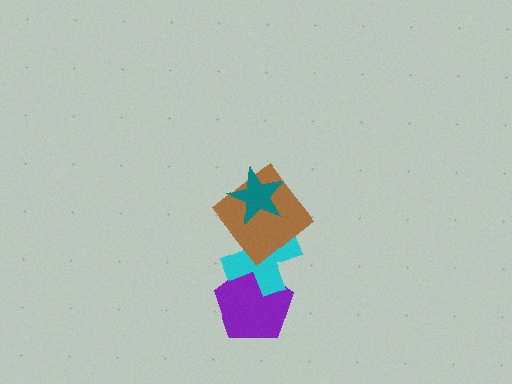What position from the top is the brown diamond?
The brown diamond is 2nd from the top.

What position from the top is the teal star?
The teal star is 1st from the top.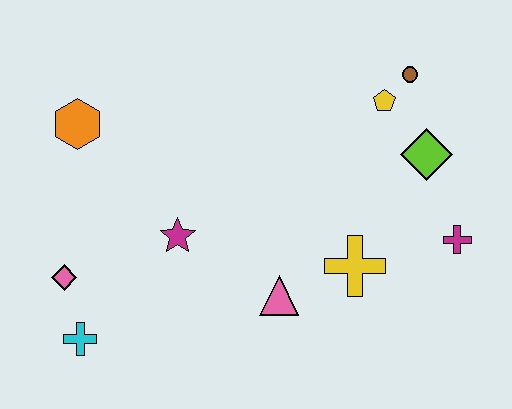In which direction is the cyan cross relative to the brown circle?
The cyan cross is to the left of the brown circle.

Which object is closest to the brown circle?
The yellow pentagon is closest to the brown circle.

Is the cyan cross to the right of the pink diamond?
Yes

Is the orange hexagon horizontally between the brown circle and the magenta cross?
No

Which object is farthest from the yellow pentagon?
The cyan cross is farthest from the yellow pentagon.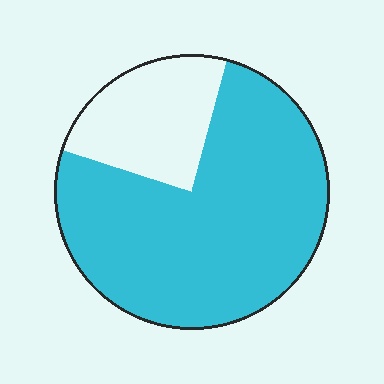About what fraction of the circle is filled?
About three quarters (3/4).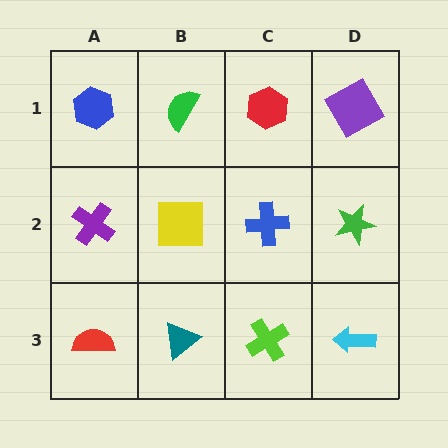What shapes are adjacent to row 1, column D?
A green star (row 2, column D), a red hexagon (row 1, column C).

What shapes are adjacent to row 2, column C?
A red hexagon (row 1, column C), a lime cross (row 3, column C), a yellow square (row 2, column B), a green star (row 2, column D).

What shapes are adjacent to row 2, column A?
A blue hexagon (row 1, column A), a red semicircle (row 3, column A), a yellow square (row 2, column B).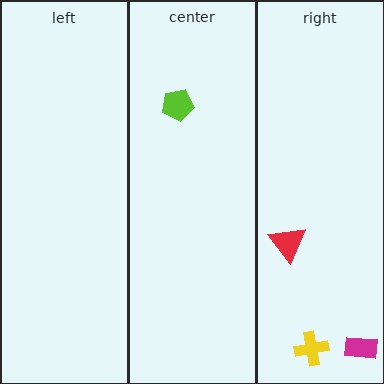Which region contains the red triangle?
The right region.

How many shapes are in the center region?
1.